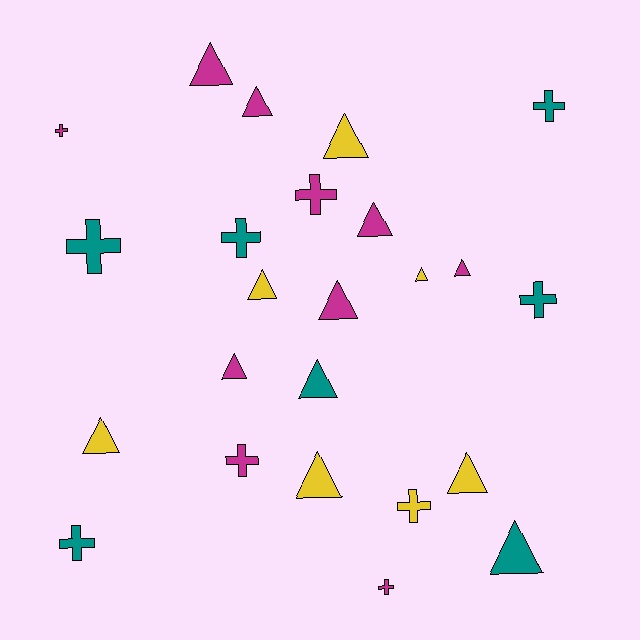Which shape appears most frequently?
Triangle, with 14 objects.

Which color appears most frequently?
Magenta, with 10 objects.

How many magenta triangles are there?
There are 6 magenta triangles.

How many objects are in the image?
There are 24 objects.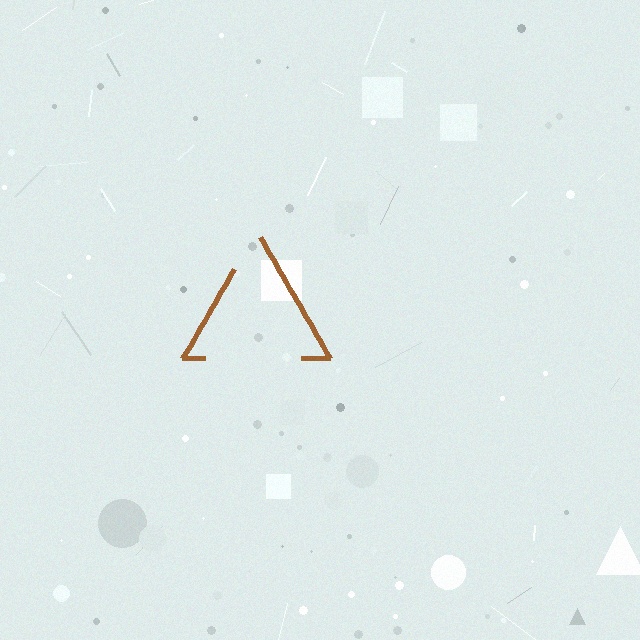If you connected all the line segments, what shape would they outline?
They would outline a triangle.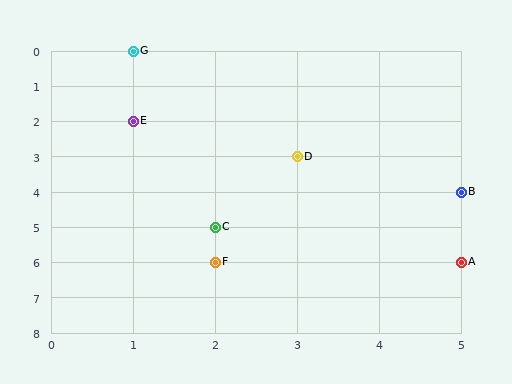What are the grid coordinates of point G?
Point G is at grid coordinates (1, 0).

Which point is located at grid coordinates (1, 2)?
Point E is at (1, 2).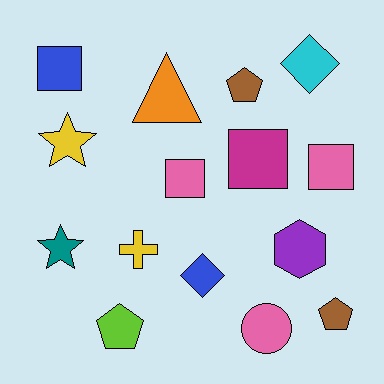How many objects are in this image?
There are 15 objects.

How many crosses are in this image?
There is 1 cross.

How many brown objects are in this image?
There are 2 brown objects.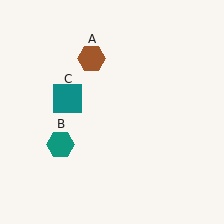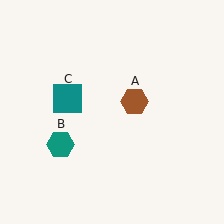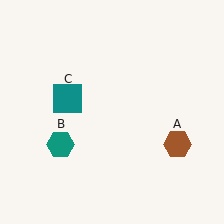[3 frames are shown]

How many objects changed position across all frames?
1 object changed position: brown hexagon (object A).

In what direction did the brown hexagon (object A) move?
The brown hexagon (object A) moved down and to the right.